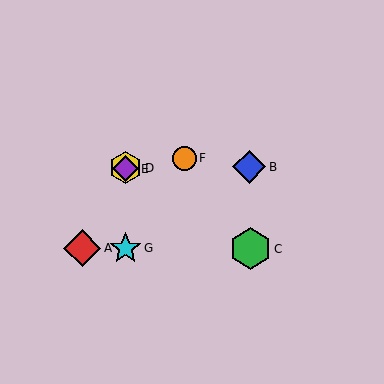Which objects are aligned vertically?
Objects D, E, G are aligned vertically.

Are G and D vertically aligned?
Yes, both are at x≈125.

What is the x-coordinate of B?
Object B is at x≈249.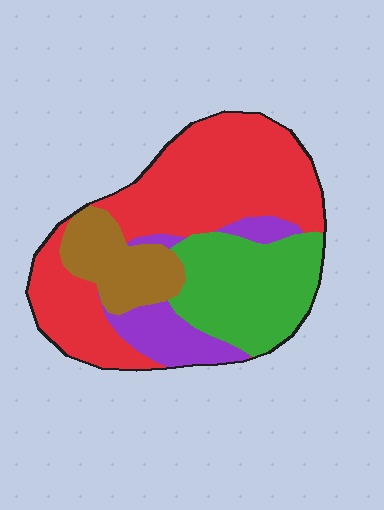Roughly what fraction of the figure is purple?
Purple takes up about one eighth (1/8) of the figure.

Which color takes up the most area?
Red, at roughly 50%.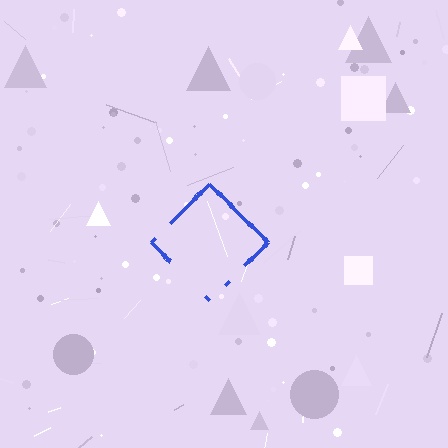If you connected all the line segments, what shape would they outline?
They would outline a diamond.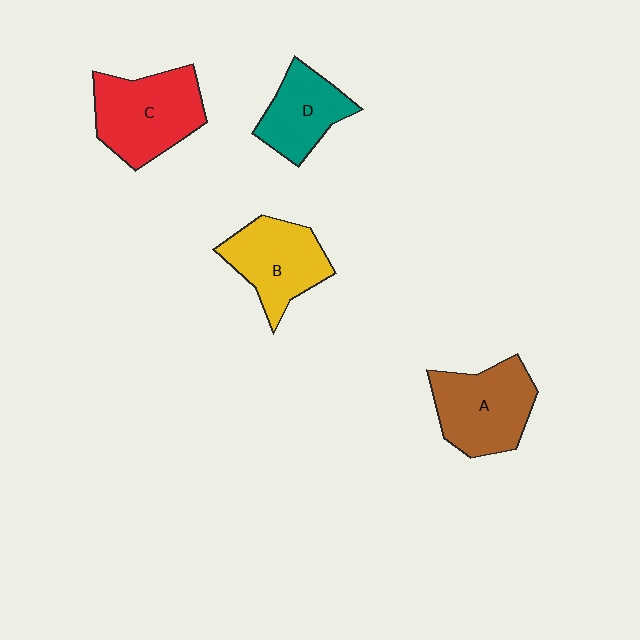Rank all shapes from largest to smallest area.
From largest to smallest: C (red), A (brown), B (yellow), D (teal).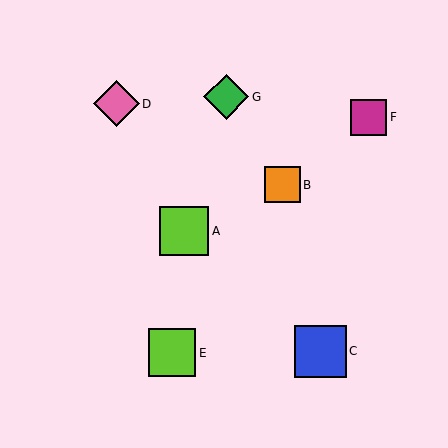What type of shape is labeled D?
Shape D is a pink diamond.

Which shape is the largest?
The blue square (labeled C) is the largest.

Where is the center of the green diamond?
The center of the green diamond is at (226, 97).